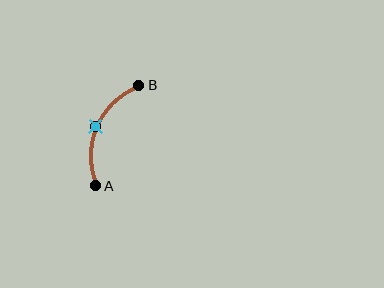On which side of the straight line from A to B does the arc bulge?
The arc bulges to the left of the straight line connecting A and B.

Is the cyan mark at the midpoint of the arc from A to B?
Yes. The cyan mark lies on the arc at equal arc-length from both A and B — it is the arc midpoint.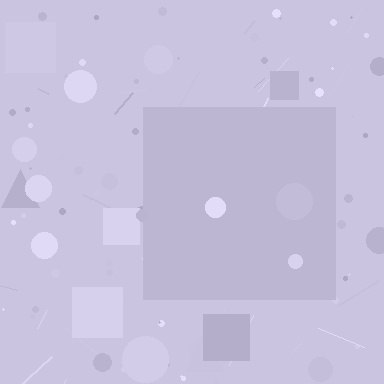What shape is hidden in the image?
A square is hidden in the image.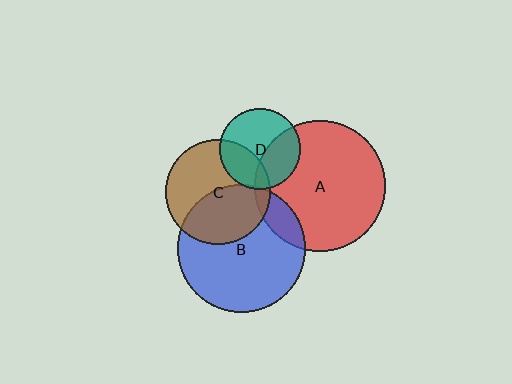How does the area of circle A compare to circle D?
Approximately 2.7 times.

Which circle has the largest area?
Circle A (red).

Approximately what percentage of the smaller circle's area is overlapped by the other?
Approximately 45%.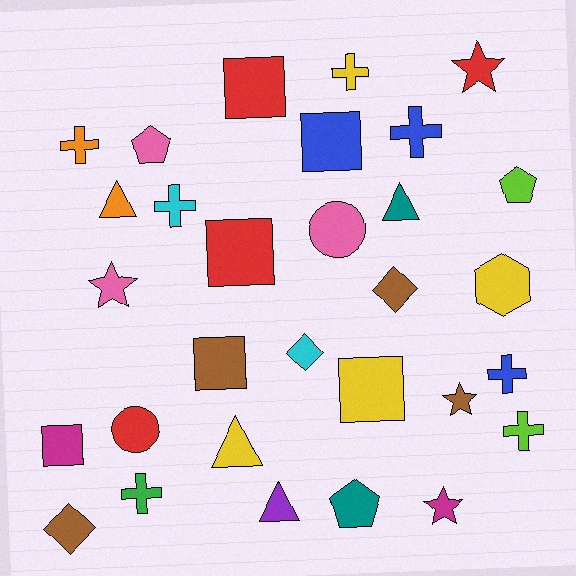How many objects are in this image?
There are 30 objects.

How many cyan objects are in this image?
There are 2 cyan objects.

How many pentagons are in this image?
There are 3 pentagons.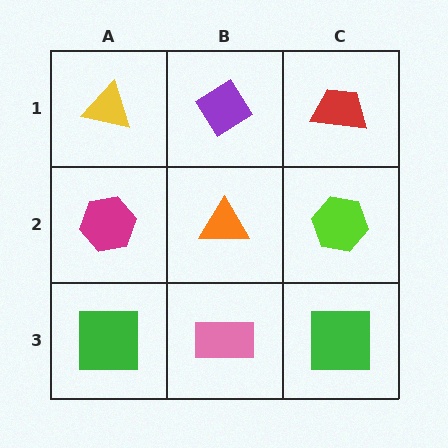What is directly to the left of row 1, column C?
A purple diamond.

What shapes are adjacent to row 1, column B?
An orange triangle (row 2, column B), a yellow triangle (row 1, column A), a red trapezoid (row 1, column C).